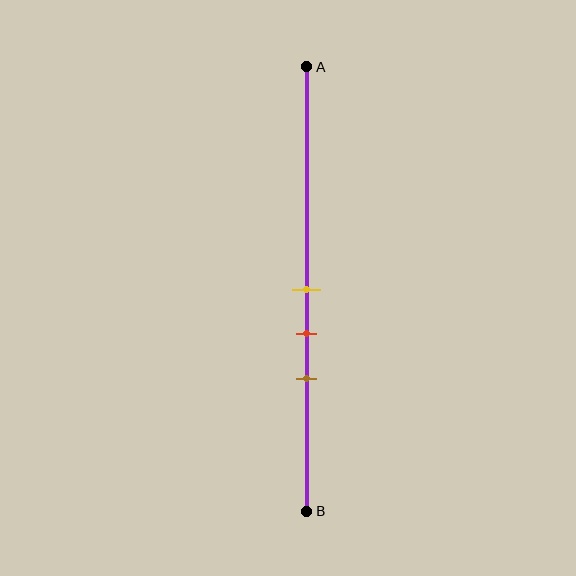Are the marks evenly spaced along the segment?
Yes, the marks are approximately evenly spaced.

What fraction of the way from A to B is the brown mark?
The brown mark is approximately 70% (0.7) of the way from A to B.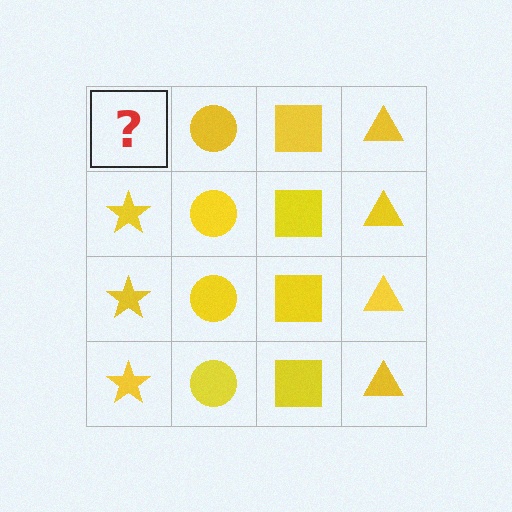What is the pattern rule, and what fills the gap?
The rule is that each column has a consistent shape. The gap should be filled with a yellow star.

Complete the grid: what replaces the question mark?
The question mark should be replaced with a yellow star.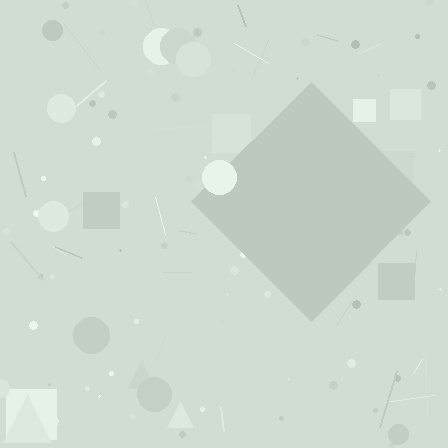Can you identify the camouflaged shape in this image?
The camouflaged shape is a diamond.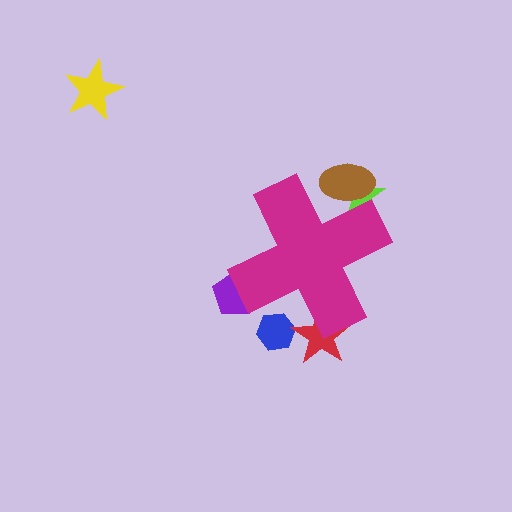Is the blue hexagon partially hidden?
Yes, the blue hexagon is partially hidden behind the magenta cross.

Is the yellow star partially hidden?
No, the yellow star is fully visible.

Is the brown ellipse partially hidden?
Yes, the brown ellipse is partially hidden behind the magenta cross.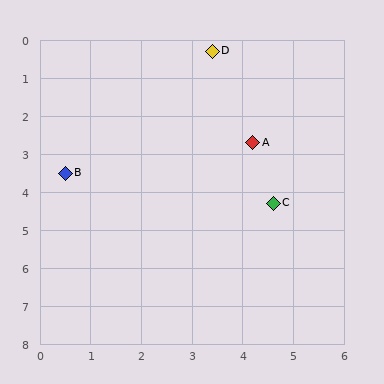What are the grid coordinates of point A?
Point A is at approximately (4.2, 2.7).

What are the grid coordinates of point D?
Point D is at approximately (3.4, 0.3).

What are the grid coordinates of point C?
Point C is at approximately (4.6, 4.3).